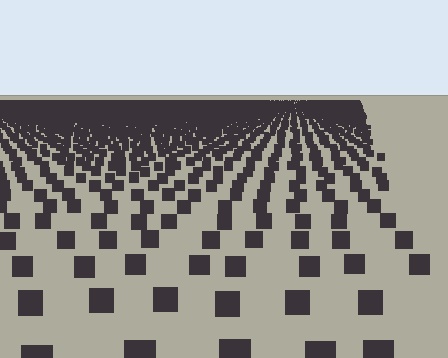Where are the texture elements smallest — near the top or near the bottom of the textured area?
Near the top.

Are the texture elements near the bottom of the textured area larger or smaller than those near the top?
Larger. Near the bottom, elements are closer to the viewer and appear at a bigger on-screen size.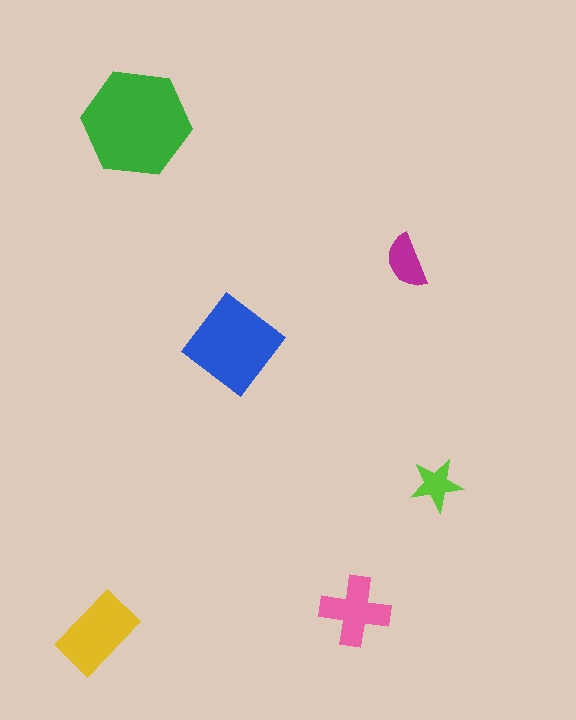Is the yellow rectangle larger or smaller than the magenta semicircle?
Larger.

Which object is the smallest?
The lime star.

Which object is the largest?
The green hexagon.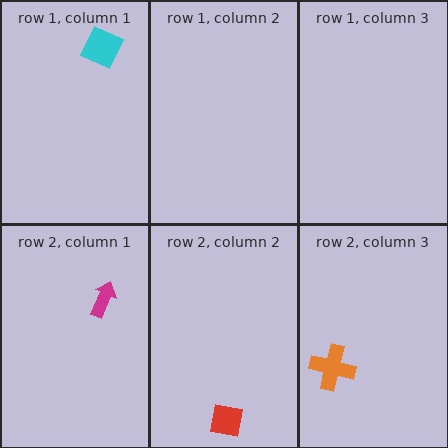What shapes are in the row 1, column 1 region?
The cyan square.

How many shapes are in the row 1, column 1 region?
1.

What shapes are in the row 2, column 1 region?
The magenta arrow.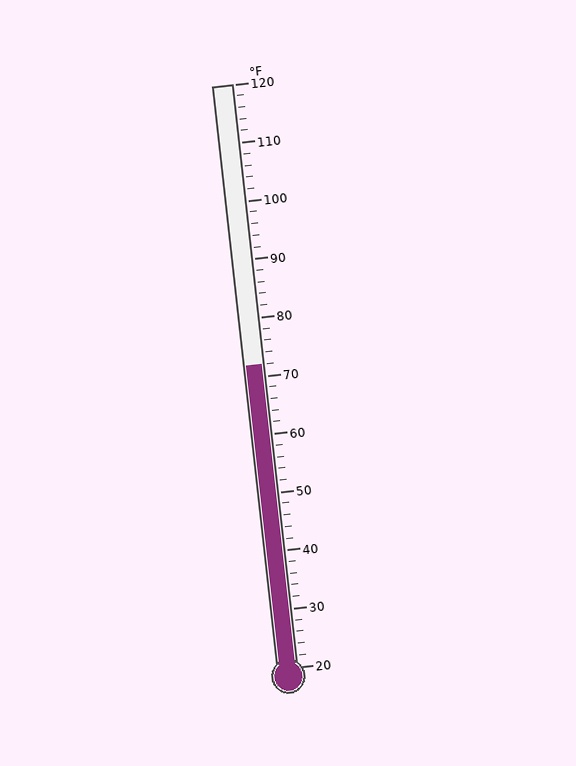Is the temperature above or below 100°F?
The temperature is below 100°F.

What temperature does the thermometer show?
The thermometer shows approximately 72°F.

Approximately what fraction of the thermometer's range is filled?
The thermometer is filled to approximately 50% of its range.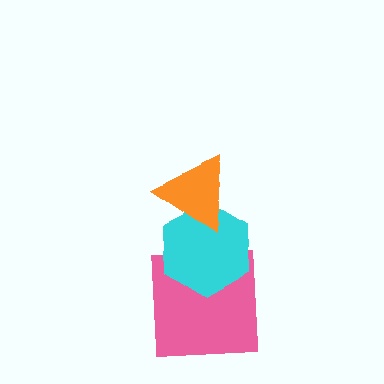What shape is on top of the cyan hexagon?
The orange triangle is on top of the cyan hexagon.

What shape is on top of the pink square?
The cyan hexagon is on top of the pink square.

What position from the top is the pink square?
The pink square is 3rd from the top.